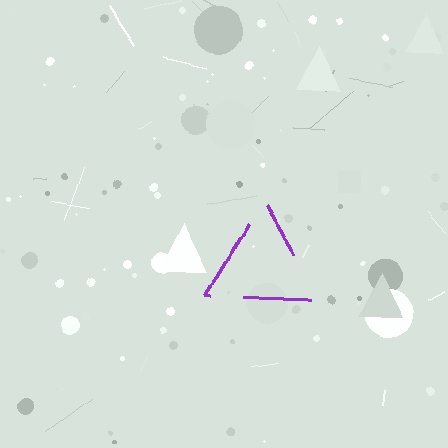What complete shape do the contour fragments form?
The contour fragments form a triangle.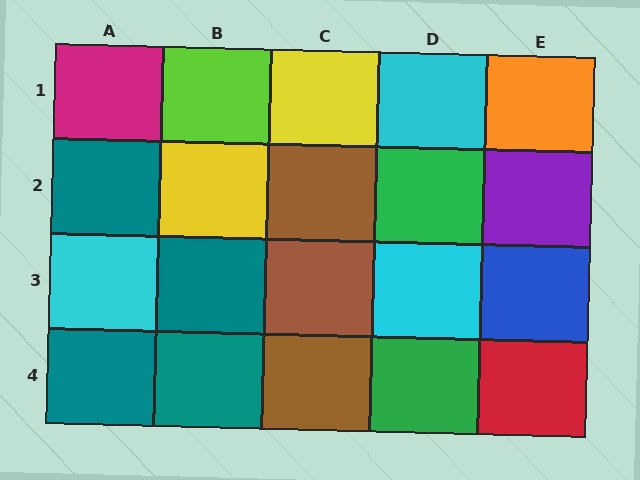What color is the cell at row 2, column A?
Teal.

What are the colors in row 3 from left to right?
Cyan, teal, brown, cyan, blue.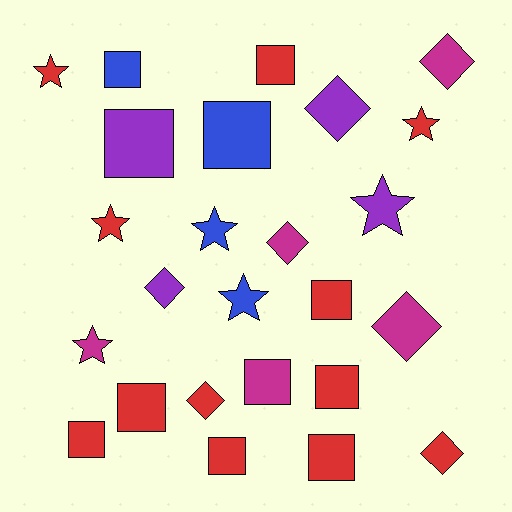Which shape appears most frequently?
Square, with 11 objects.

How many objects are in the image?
There are 25 objects.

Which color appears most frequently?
Red, with 12 objects.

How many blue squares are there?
There are 2 blue squares.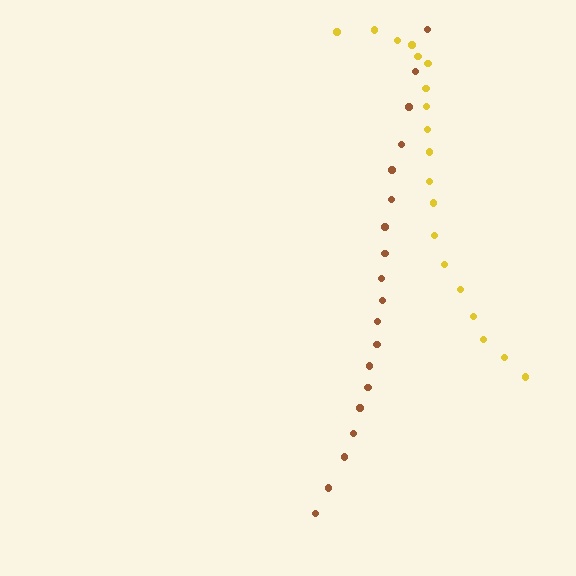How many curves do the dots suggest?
There are 2 distinct paths.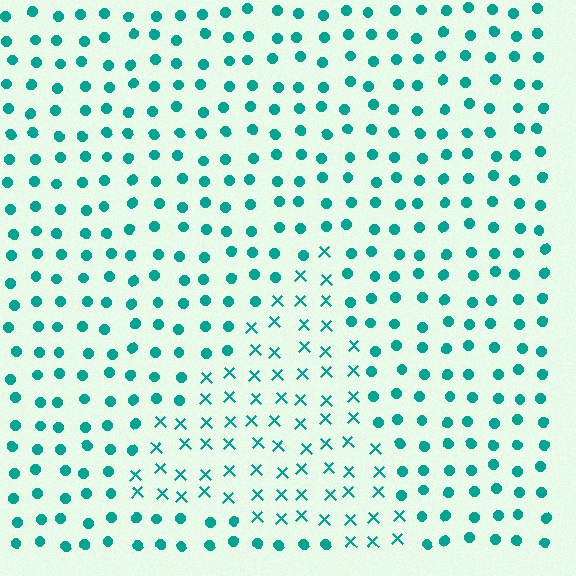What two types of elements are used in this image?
The image uses X marks inside the triangle region and circles outside it.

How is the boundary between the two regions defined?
The boundary is defined by a change in element shape: X marks inside vs. circles outside. All elements share the same color and spacing.